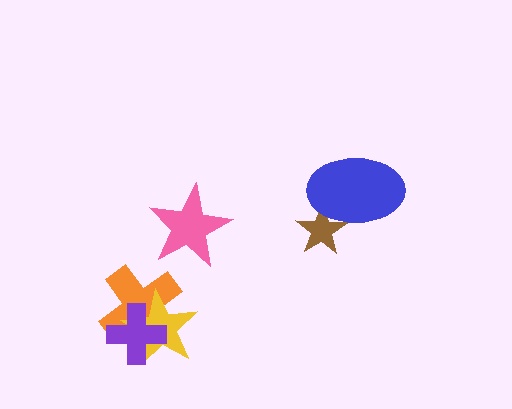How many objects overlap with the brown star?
1 object overlaps with the brown star.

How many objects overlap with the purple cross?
2 objects overlap with the purple cross.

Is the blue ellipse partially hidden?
No, no other shape covers it.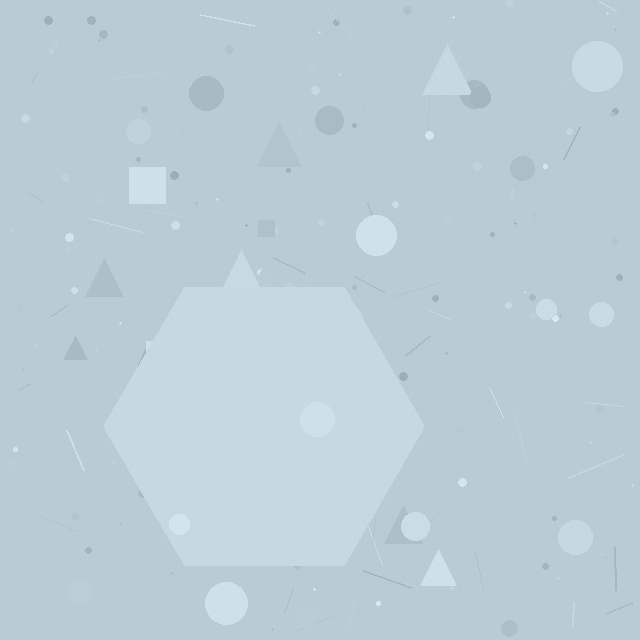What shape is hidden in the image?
A hexagon is hidden in the image.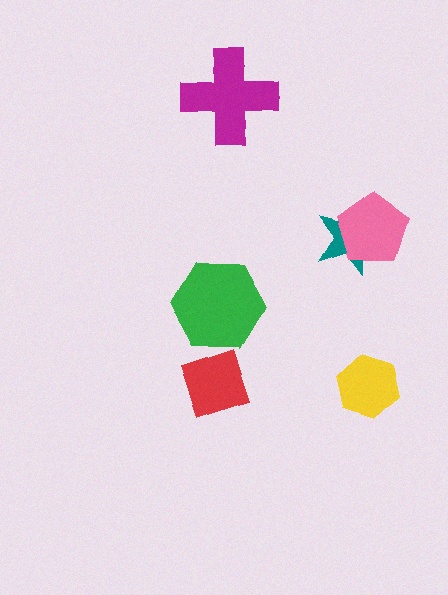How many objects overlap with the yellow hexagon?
0 objects overlap with the yellow hexagon.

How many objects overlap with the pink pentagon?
1 object overlaps with the pink pentagon.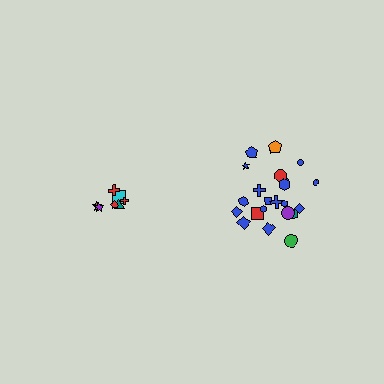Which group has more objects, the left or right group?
The right group.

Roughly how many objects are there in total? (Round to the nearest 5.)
Roughly 30 objects in total.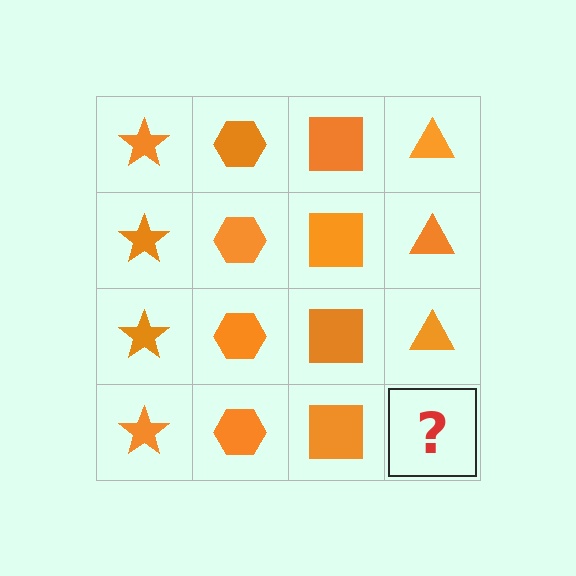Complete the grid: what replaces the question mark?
The question mark should be replaced with an orange triangle.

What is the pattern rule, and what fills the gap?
The rule is that each column has a consistent shape. The gap should be filled with an orange triangle.